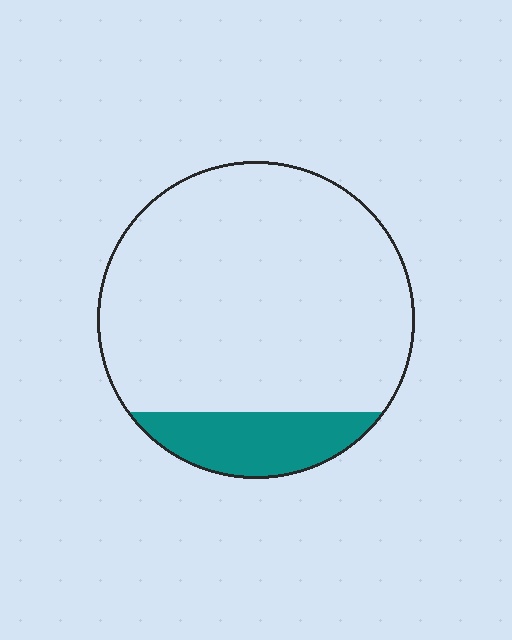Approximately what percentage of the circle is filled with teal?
Approximately 15%.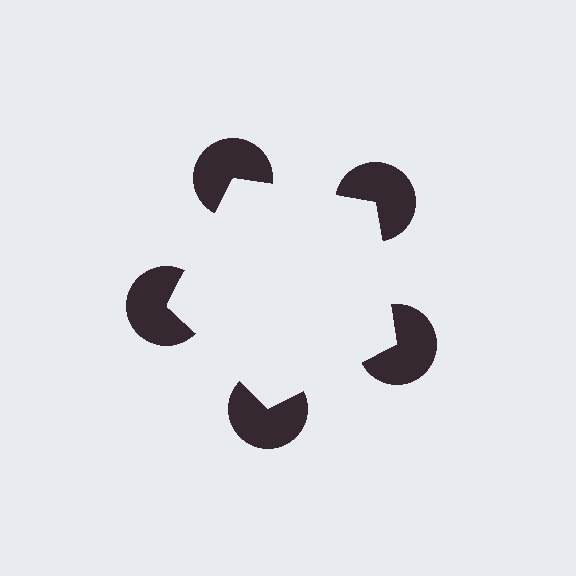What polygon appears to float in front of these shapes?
An illusory pentagon — its edges are inferred from the aligned wedge cuts in the pac-man discs, not physically drawn.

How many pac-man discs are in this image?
There are 5 — one at each vertex of the illusory pentagon.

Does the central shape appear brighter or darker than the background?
It typically appears slightly brighter than the background, even though no actual brightness change is drawn.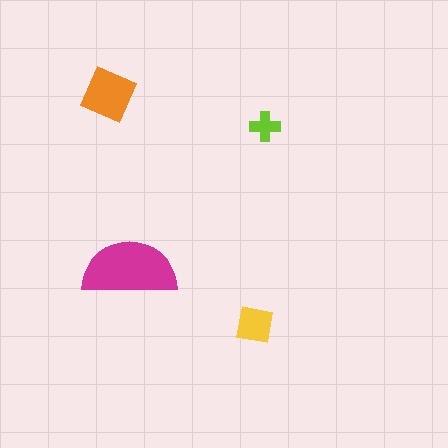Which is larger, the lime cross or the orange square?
The orange square.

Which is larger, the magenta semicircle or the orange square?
The magenta semicircle.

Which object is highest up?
The orange square is topmost.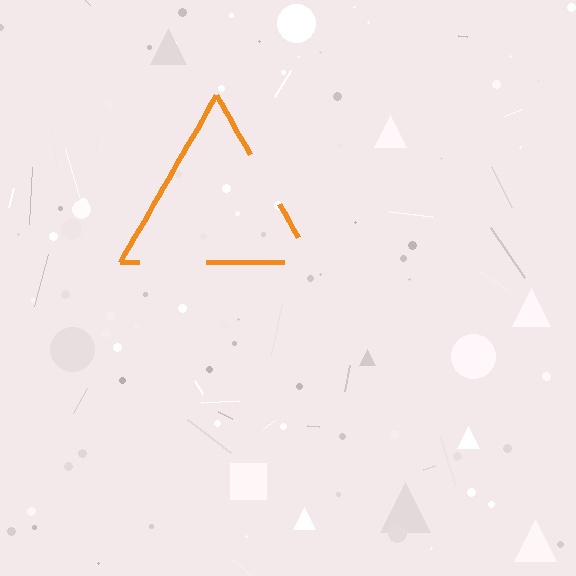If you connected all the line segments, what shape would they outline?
They would outline a triangle.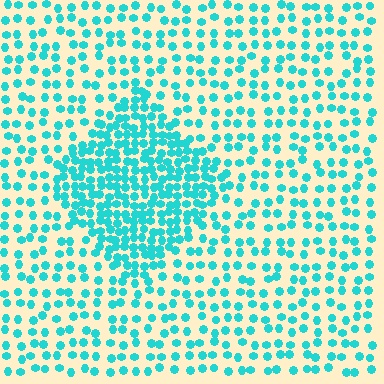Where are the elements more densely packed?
The elements are more densely packed inside the diamond boundary.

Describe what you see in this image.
The image contains small cyan elements arranged at two different densities. A diamond-shaped region is visible where the elements are more densely packed than the surrounding area.